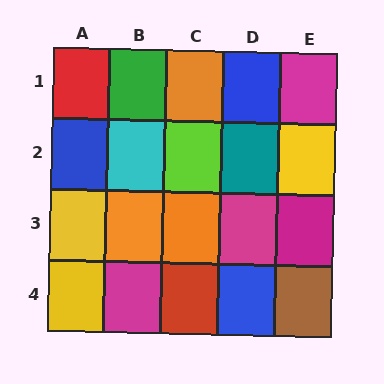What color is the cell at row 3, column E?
Magenta.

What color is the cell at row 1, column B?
Green.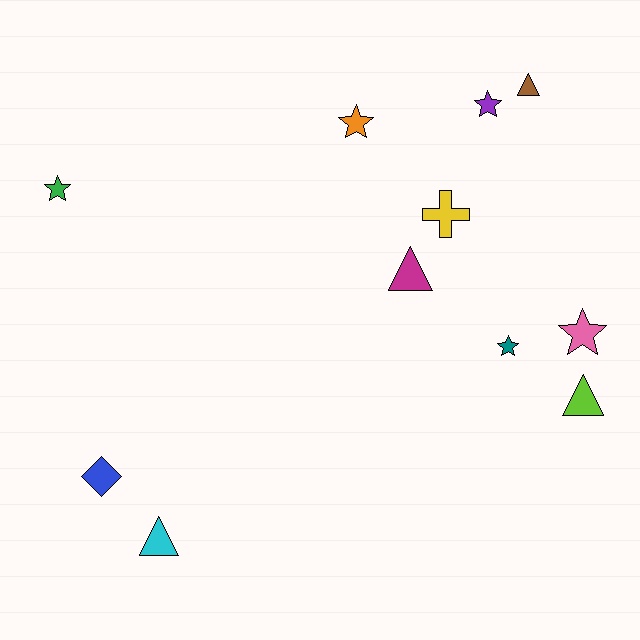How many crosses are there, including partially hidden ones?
There is 1 cross.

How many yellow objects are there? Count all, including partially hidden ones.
There is 1 yellow object.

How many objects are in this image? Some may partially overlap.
There are 11 objects.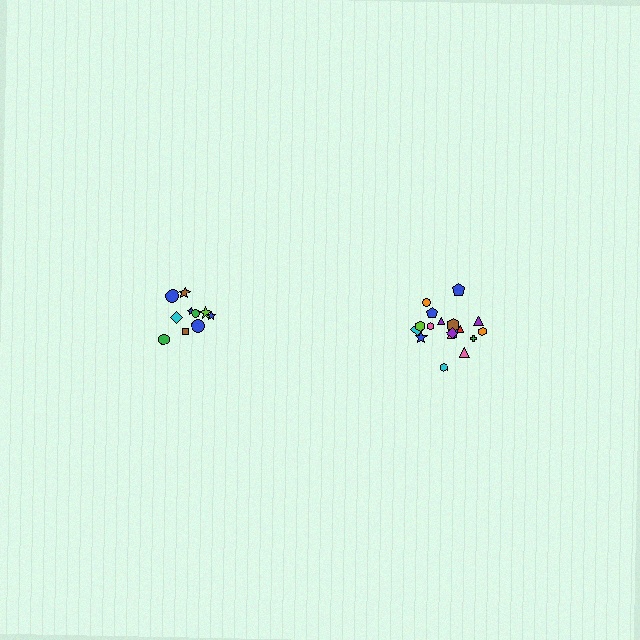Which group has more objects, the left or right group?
The right group.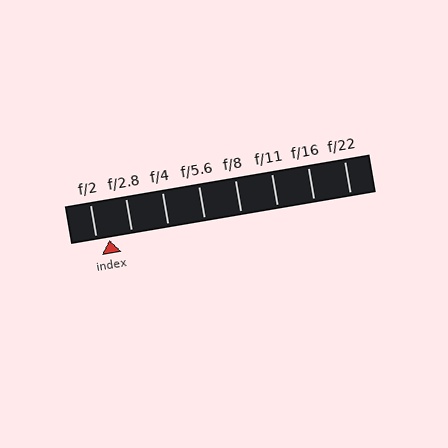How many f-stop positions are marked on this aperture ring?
There are 8 f-stop positions marked.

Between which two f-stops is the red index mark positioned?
The index mark is between f/2 and f/2.8.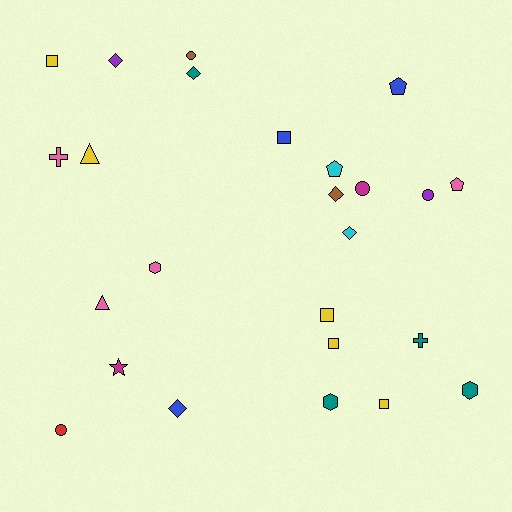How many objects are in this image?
There are 25 objects.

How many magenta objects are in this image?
There are 2 magenta objects.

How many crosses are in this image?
There are 2 crosses.